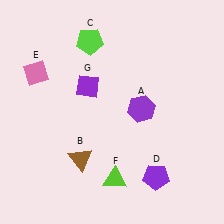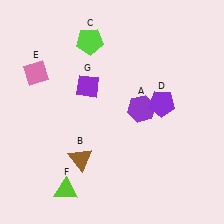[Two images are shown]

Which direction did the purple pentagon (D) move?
The purple pentagon (D) moved up.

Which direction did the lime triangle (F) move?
The lime triangle (F) moved left.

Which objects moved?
The objects that moved are: the purple pentagon (D), the lime triangle (F).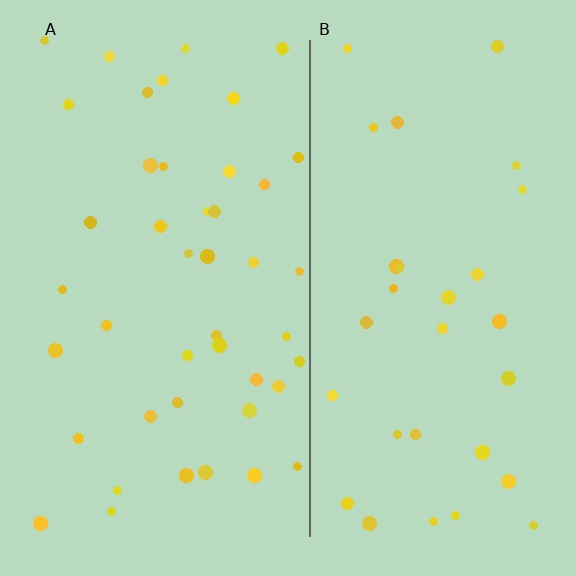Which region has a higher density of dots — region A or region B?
A (the left).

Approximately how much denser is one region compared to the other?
Approximately 1.4× — region A over region B.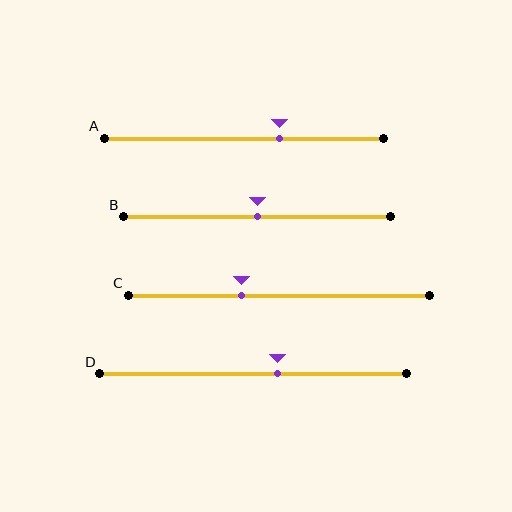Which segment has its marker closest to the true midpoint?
Segment B has its marker closest to the true midpoint.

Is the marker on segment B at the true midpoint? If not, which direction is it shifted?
Yes, the marker on segment B is at the true midpoint.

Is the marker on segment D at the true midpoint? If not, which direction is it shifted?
No, the marker on segment D is shifted to the right by about 8% of the segment length.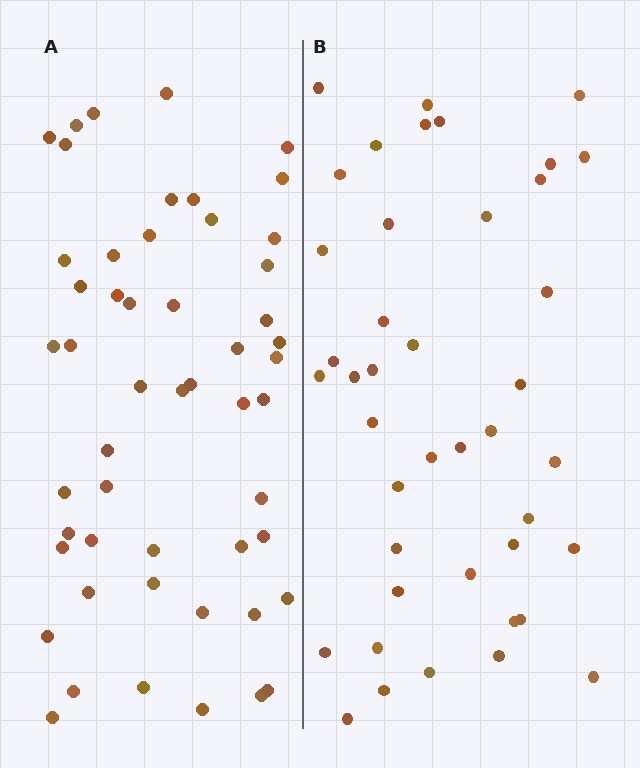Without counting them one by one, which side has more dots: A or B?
Region A (the left region) has more dots.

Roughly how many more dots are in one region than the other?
Region A has roughly 10 or so more dots than region B.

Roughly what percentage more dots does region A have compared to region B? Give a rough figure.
About 25% more.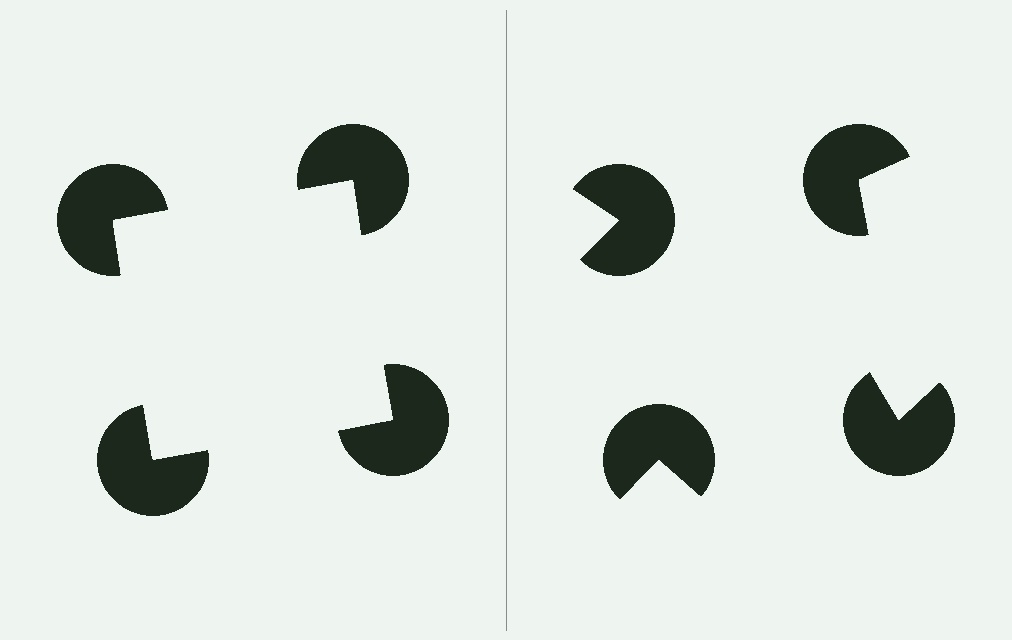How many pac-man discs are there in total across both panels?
8 — 4 on each side.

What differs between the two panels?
The pac-man discs are positioned identically on both sides; only the wedge orientations differ. On the left they align to a square; on the right they are misaligned.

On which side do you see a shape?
An illusory square appears on the left side. On the right side the wedge cuts are rotated, so no coherent shape forms.